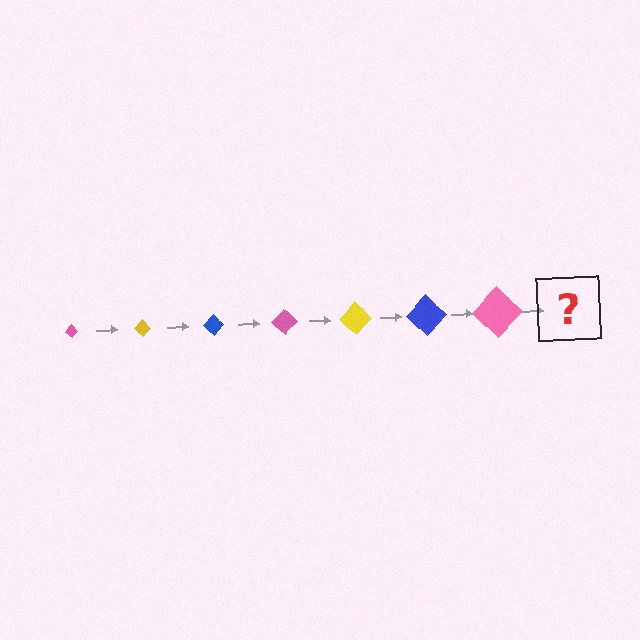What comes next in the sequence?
The next element should be a yellow diamond, larger than the previous one.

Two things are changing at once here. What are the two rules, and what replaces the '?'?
The two rules are that the diamond grows larger each step and the color cycles through pink, yellow, and blue. The '?' should be a yellow diamond, larger than the previous one.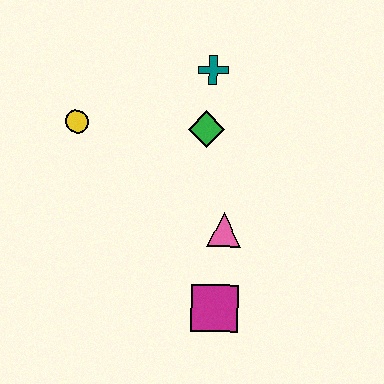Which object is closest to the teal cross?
The green diamond is closest to the teal cross.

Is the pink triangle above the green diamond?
No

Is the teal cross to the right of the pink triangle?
No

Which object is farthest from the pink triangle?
The yellow circle is farthest from the pink triangle.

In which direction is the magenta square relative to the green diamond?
The magenta square is below the green diamond.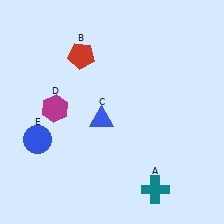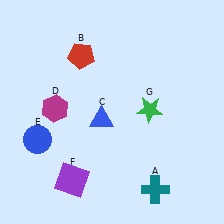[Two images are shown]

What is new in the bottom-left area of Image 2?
A purple square (F) was added in the bottom-left area of Image 2.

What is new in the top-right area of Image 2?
A green star (G) was added in the top-right area of Image 2.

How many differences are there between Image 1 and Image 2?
There are 2 differences between the two images.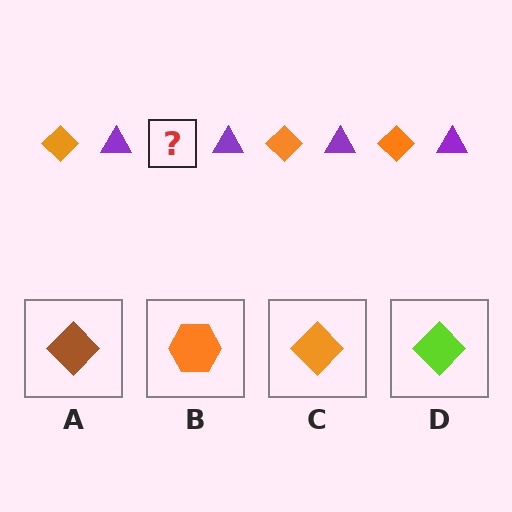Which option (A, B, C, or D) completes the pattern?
C.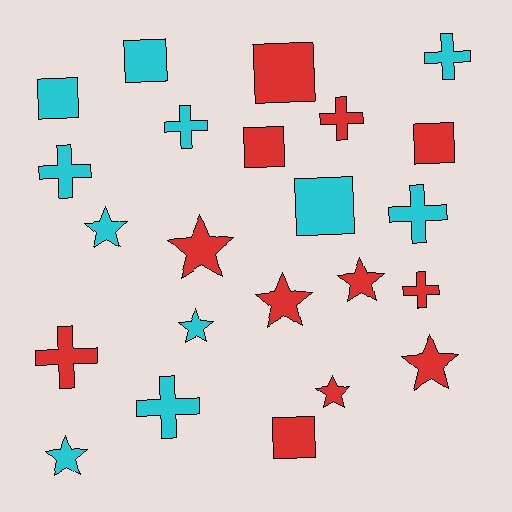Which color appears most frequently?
Red, with 12 objects.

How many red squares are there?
There are 4 red squares.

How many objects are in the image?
There are 23 objects.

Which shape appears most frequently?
Star, with 8 objects.